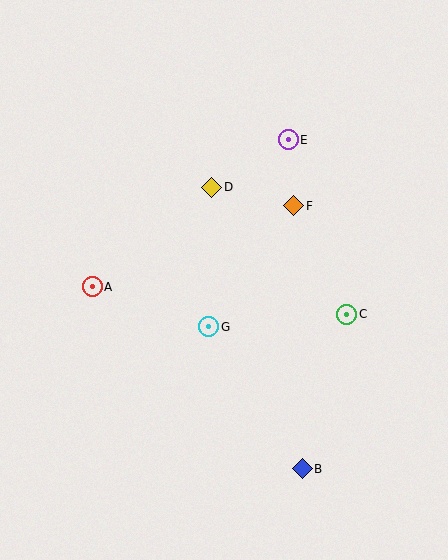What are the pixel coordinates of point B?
Point B is at (302, 469).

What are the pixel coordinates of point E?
Point E is at (288, 140).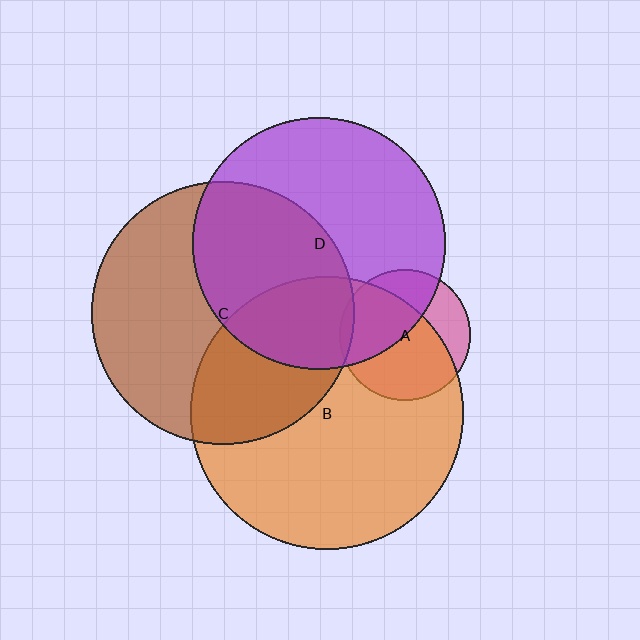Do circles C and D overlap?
Yes.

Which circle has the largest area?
Circle B (orange).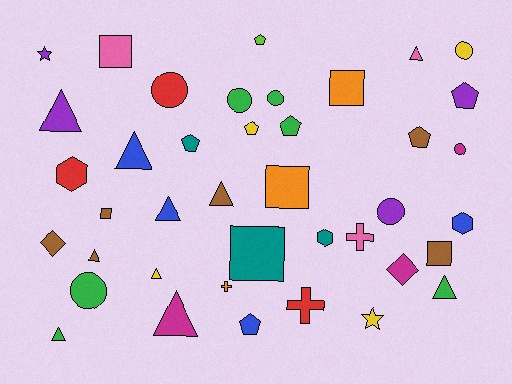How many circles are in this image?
There are 7 circles.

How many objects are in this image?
There are 40 objects.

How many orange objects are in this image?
There are 3 orange objects.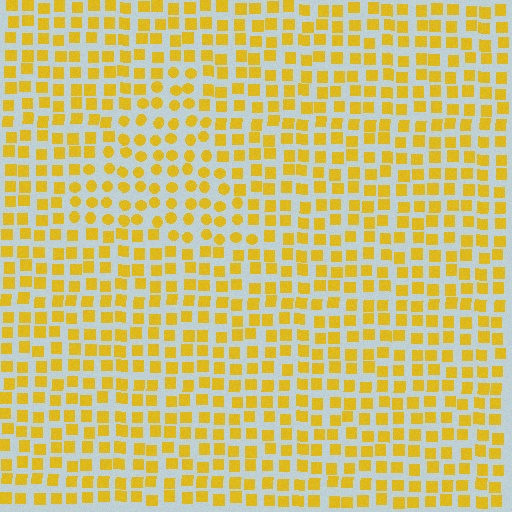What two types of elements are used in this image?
The image uses circles inside the triangle region and squares outside it.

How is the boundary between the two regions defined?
The boundary is defined by a change in element shape: circles inside vs. squares outside. All elements share the same color and spacing.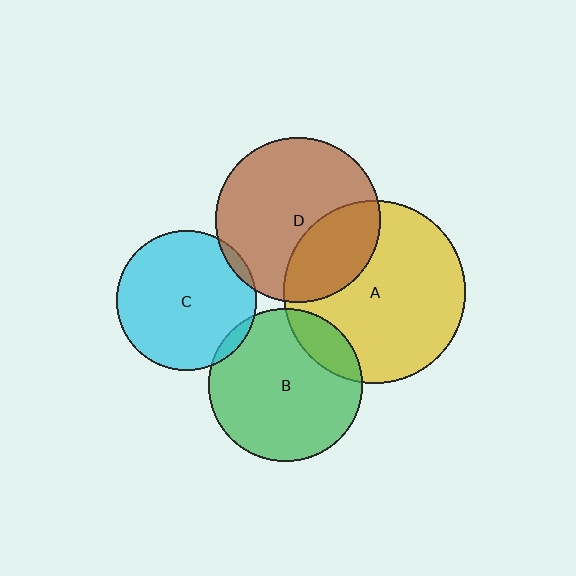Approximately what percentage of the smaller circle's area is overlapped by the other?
Approximately 5%.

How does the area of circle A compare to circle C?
Approximately 1.7 times.